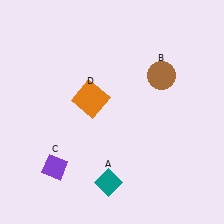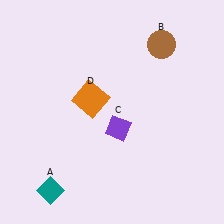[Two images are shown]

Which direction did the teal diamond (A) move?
The teal diamond (A) moved left.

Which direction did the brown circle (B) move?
The brown circle (B) moved up.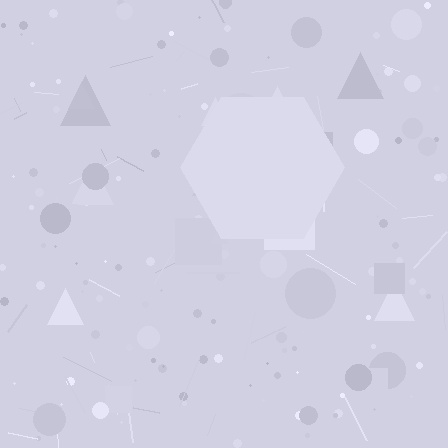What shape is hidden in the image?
A hexagon is hidden in the image.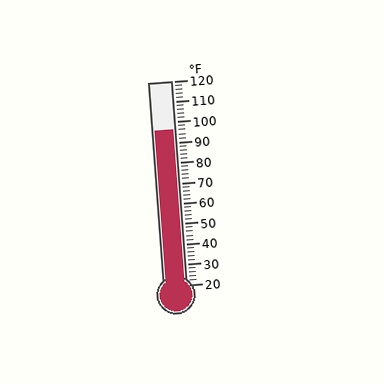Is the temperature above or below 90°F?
The temperature is above 90°F.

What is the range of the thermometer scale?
The thermometer scale ranges from 20°F to 120°F.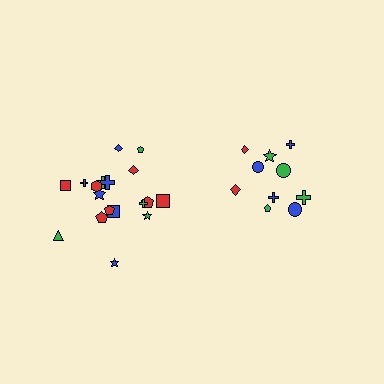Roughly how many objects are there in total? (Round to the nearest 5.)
Roughly 30 objects in total.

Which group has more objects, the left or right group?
The left group.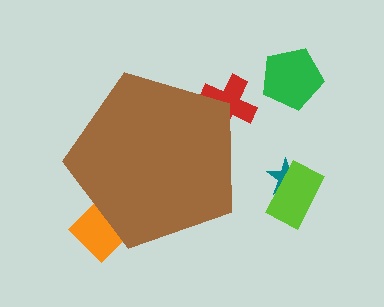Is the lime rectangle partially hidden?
No, the lime rectangle is fully visible.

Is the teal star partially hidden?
No, the teal star is fully visible.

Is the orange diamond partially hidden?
Yes, the orange diamond is partially hidden behind the brown pentagon.